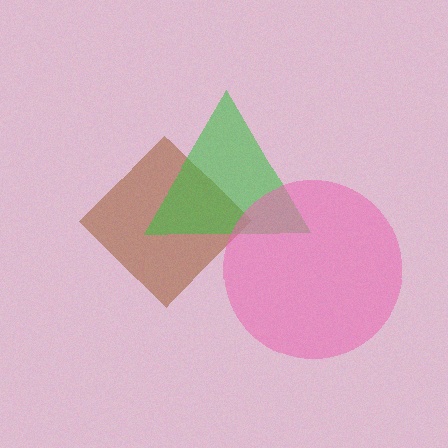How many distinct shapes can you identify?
There are 3 distinct shapes: a brown diamond, a green triangle, a pink circle.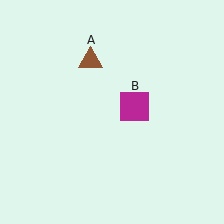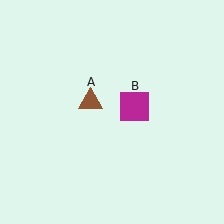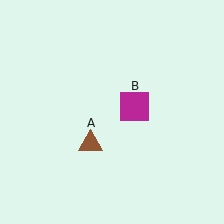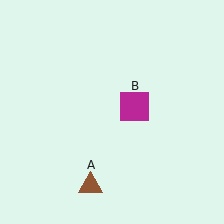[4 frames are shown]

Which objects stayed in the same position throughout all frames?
Magenta square (object B) remained stationary.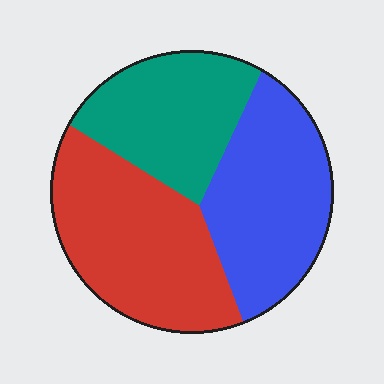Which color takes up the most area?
Red, at roughly 40%.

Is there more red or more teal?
Red.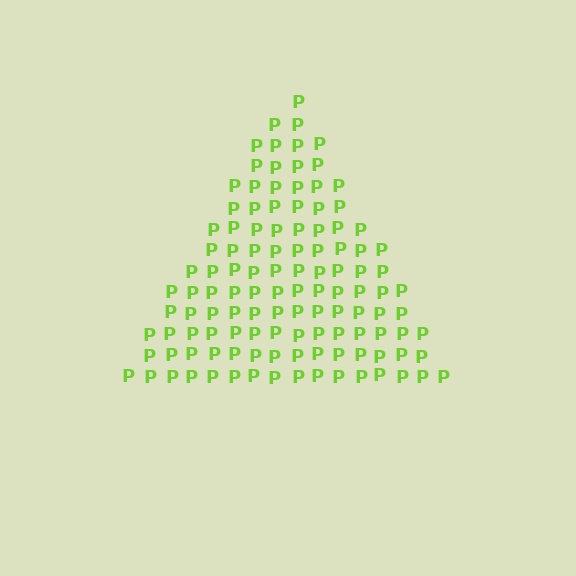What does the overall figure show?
The overall figure shows a triangle.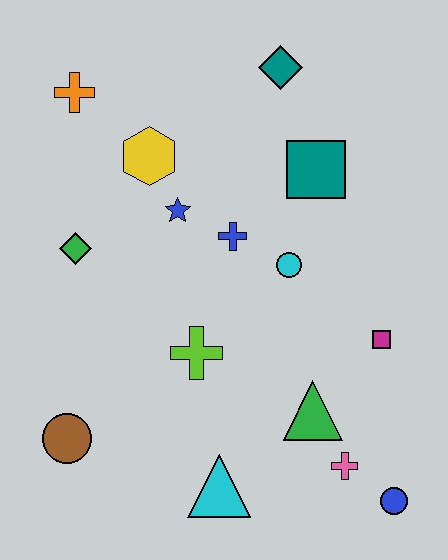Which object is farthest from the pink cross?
The orange cross is farthest from the pink cross.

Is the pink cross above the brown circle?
No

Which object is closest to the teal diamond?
The teal square is closest to the teal diamond.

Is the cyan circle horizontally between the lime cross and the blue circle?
Yes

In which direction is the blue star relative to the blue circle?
The blue star is above the blue circle.